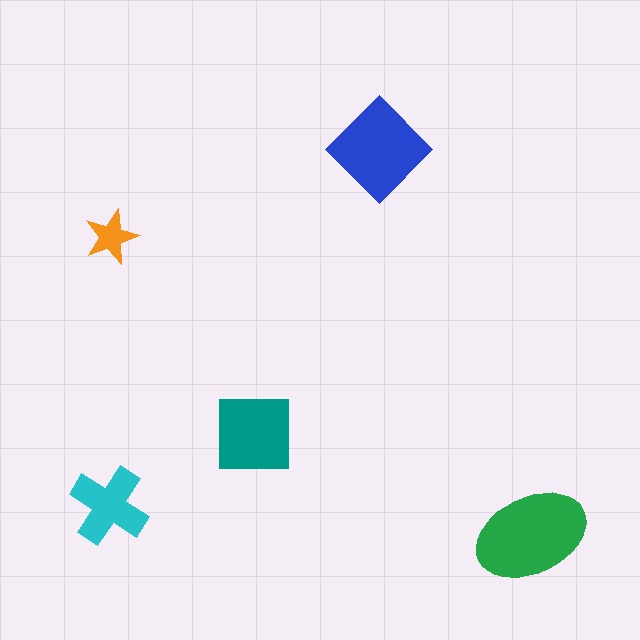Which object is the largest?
The green ellipse.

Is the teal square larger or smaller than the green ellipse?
Smaller.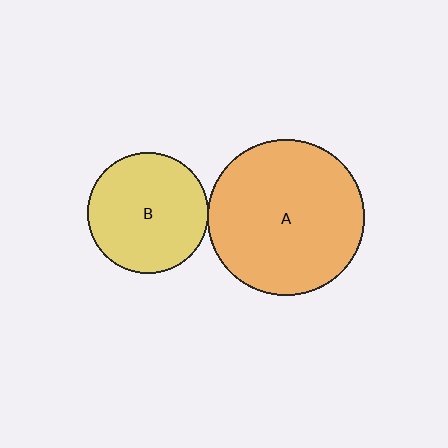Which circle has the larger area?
Circle A (orange).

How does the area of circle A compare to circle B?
Approximately 1.7 times.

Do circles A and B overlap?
Yes.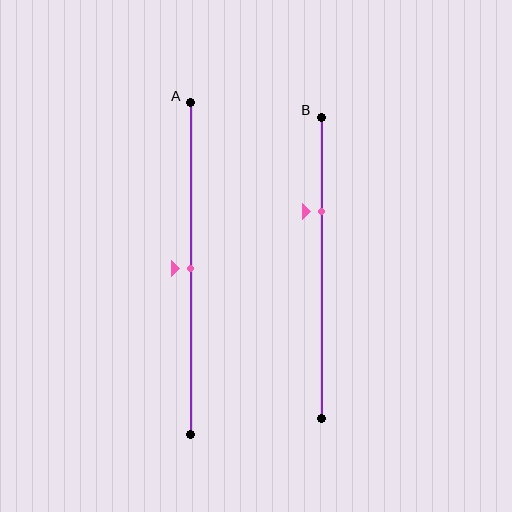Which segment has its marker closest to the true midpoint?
Segment A has its marker closest to the true midpoint.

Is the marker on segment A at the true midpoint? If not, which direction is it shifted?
Yes, the marker on segment A is at the true midpoint.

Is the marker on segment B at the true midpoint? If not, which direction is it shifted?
No, the marker on segment B is shifted upward by about 19% of the segment length.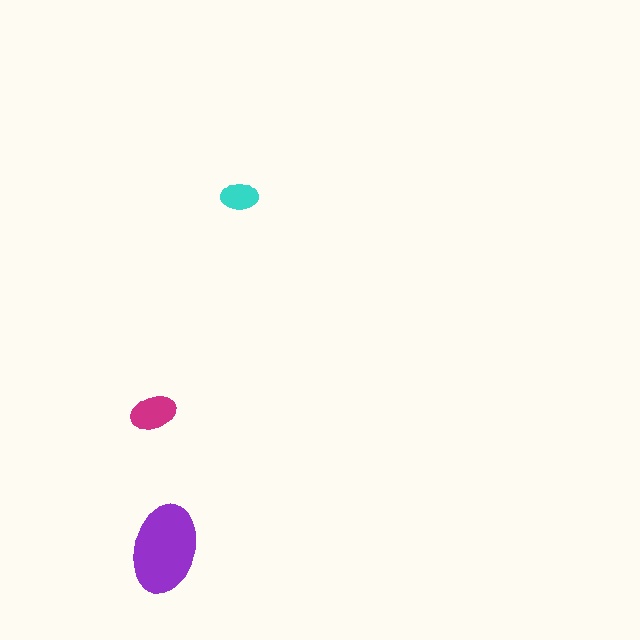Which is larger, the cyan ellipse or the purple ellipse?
The purple one.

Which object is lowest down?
The purple ellipse is bottommost.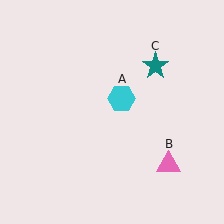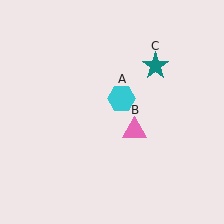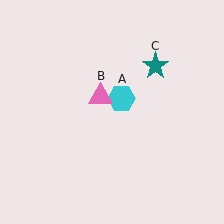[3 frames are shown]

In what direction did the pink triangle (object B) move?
The pink triangle (object B) moved up and to the left.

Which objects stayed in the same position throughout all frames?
Cyan hexagon (object A) and teal star (object C) remained stationary.